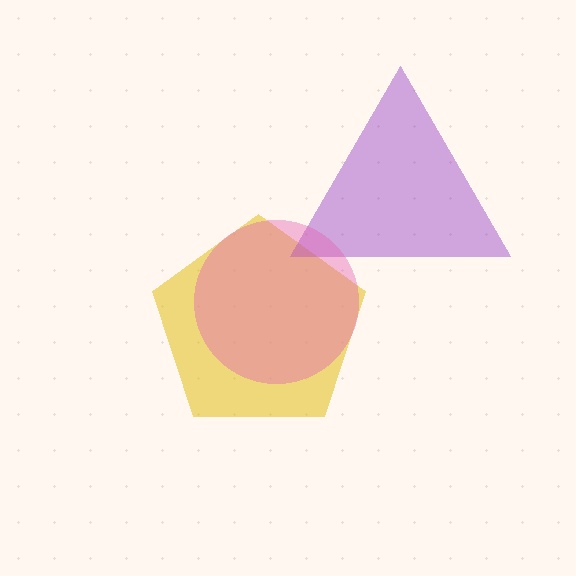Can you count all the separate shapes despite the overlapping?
Yes, there are 3 separate shapes.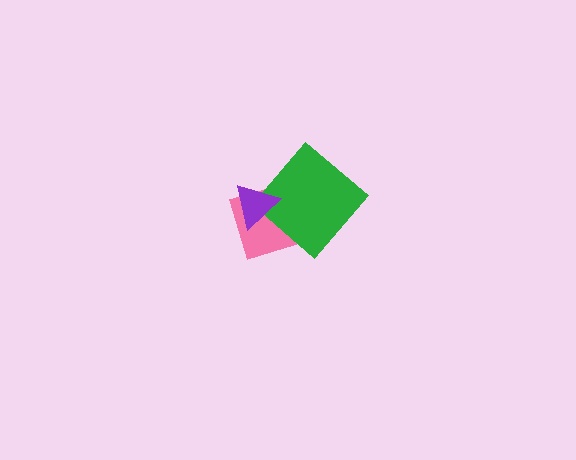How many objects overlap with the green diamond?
2 objects overlap with the green diamond.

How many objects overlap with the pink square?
2 objects overlap with the pink square.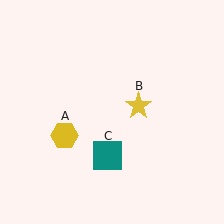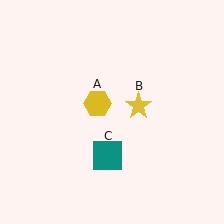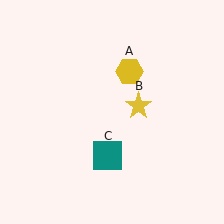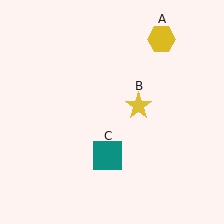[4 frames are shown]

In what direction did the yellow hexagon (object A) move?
The yellow hexagon (object A) moved up and to the right.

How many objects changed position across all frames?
1 object changed position: yellow hexagon (object A).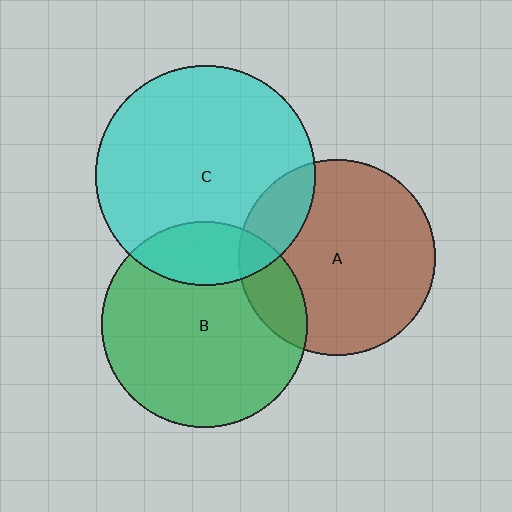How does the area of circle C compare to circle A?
Approximately 1.3 times.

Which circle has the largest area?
Circle C (cyan).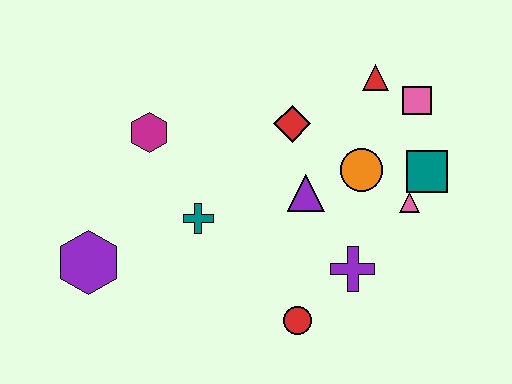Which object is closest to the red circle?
The purple cross is closest to the red circle.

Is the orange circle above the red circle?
Yes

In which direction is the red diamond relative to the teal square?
The red diamond is to the left of the teal square.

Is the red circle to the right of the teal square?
No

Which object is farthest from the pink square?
The purple hexagon is farthest from the pink square.